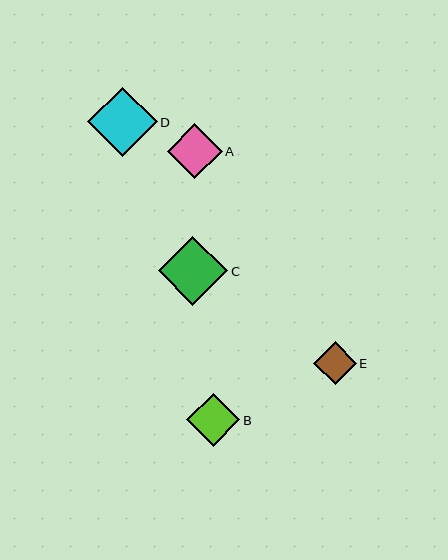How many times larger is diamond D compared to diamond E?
Diamond D is approximately 1.7 times the size of diamond E.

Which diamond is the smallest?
Diamond E is the smallest with a size of approximately 42 pixels.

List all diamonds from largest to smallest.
From largest to smallest: D, C, A, B, E.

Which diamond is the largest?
Diamond D is the largest with a size of approximately 70 pixels.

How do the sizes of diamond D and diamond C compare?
Diamond D and diamond C are approximately the same size.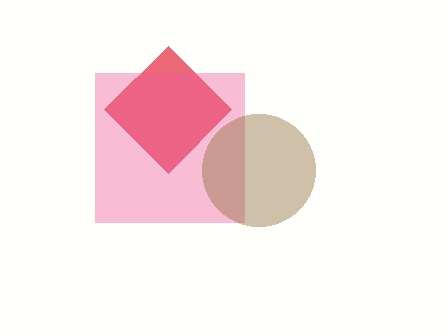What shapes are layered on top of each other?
The layered shapes are: a red diamond, a pink square, a brown circle.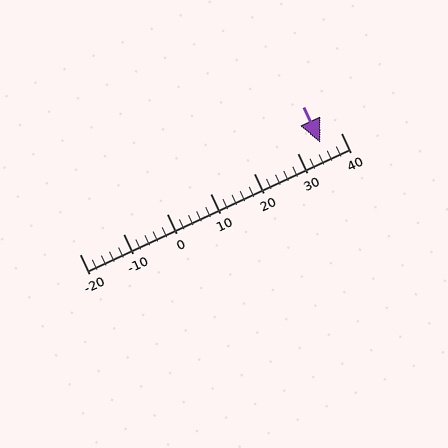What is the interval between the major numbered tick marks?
The major tick marks are spaced 10 units apart.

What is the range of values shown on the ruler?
The ruler shows values from -20 to 40.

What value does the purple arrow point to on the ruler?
The purple arrow points to approximately 35.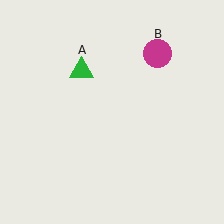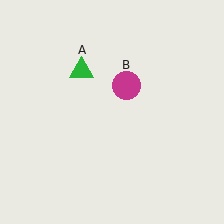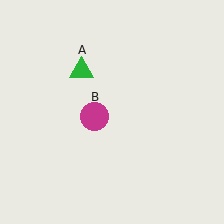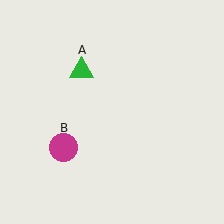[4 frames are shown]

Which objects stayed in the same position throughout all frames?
Green triangle (object A) remained stationary.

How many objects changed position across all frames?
1 object changed position: magenta circle (object B).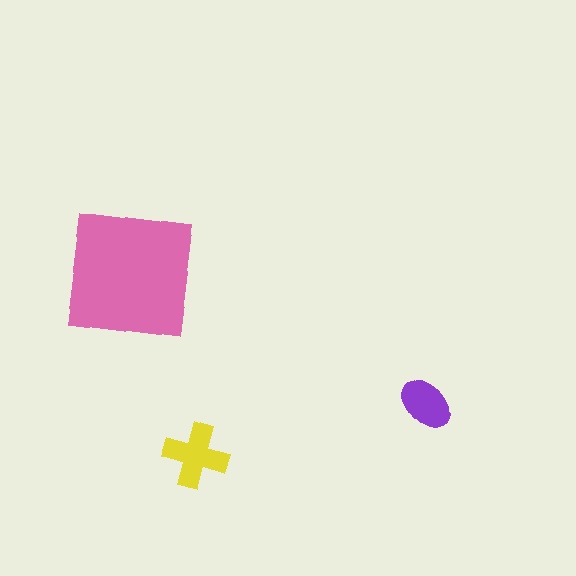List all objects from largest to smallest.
The pink square, the yellow cross, the purple ellipse.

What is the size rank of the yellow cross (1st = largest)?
2nd.